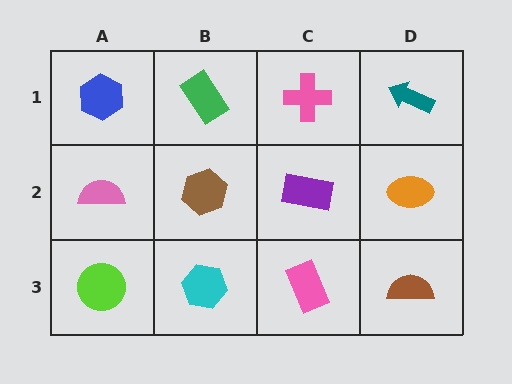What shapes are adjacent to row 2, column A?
A blue hexagon (row 1, column A), a lime circle (row 3, column A), a brown hexagon (row 2, column B).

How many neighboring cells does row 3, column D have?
2.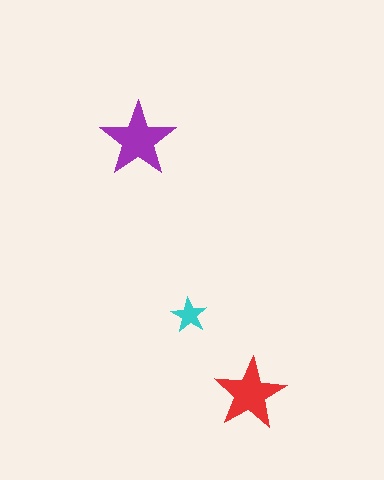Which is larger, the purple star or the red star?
The purple one.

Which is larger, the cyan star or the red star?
The red one.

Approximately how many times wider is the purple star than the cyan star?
About 2 times wider.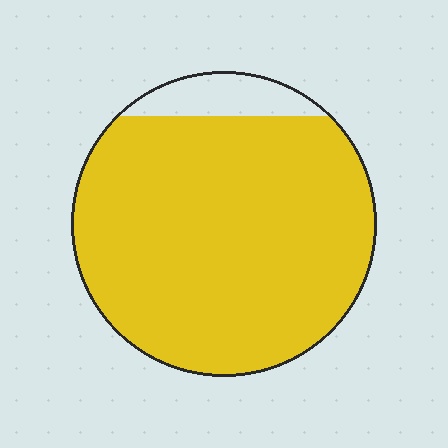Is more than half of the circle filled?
Yes.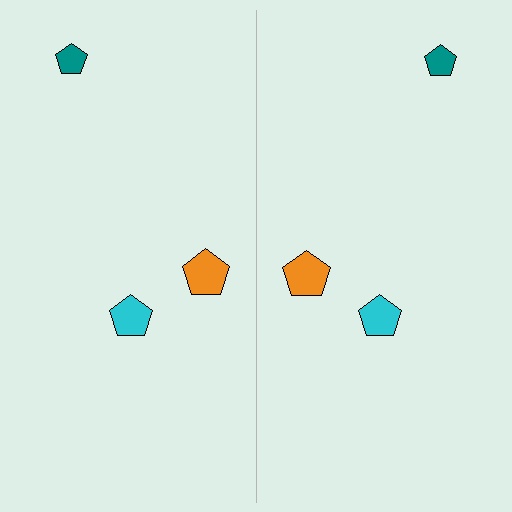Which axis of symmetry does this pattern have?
The pattern has a vertical axis of symmetry running through the center of the image.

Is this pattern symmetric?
Yes, this pattern has bilateral (reflection) symmetry.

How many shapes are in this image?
There are 6 shapes in this image.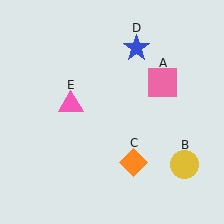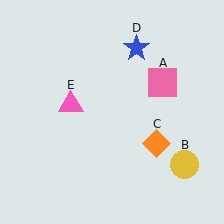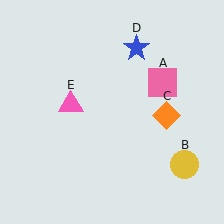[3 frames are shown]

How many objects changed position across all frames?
1 object changed position: orange diamond (object C).